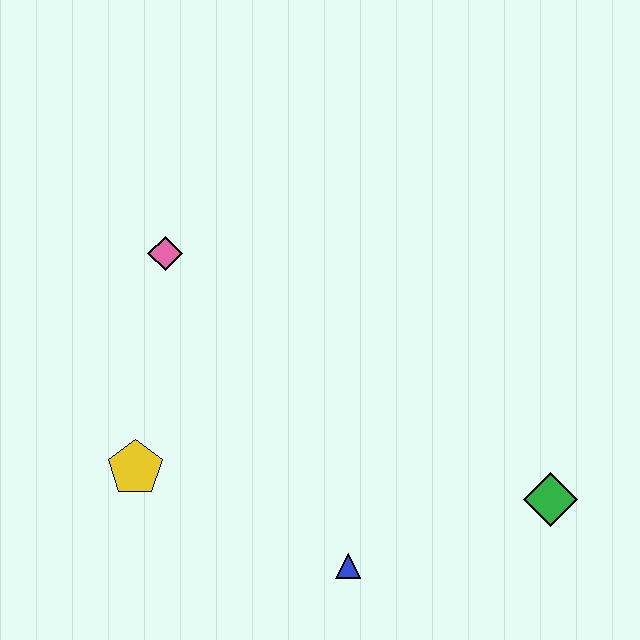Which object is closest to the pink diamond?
The yellow pentagon is closest to the pink diamond.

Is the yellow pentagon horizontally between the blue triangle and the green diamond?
No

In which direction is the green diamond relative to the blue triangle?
The green diamond is to the right of the blue triangle.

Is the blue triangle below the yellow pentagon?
Yes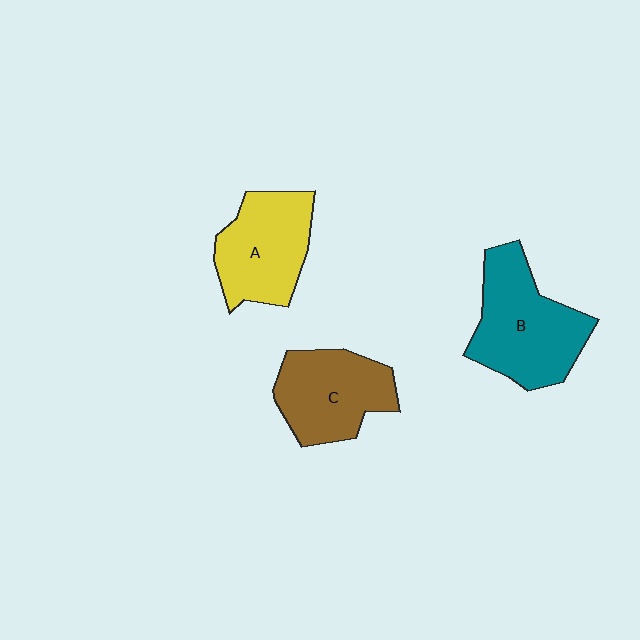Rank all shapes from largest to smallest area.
From largest to smallest: B (teal), A (yellow), C (brown).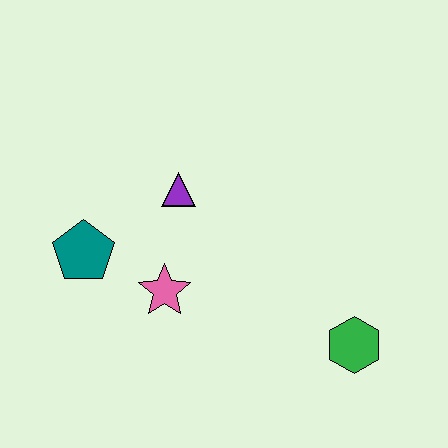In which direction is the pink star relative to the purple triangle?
The pink star is below the purple triangle.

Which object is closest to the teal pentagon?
The pink star is closest to the teal pentagon.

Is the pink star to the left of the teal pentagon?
No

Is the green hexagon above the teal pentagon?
No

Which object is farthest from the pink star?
The green hexagon is farthest from the pink star.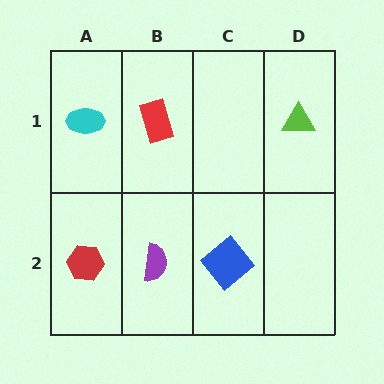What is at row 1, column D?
A lime triangle.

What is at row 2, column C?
A blue diamond.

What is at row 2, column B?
A purple semicircle.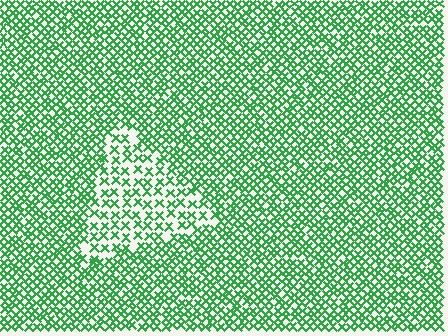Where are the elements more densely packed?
The elements are more densely packed outside the triangle boundary.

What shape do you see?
I see a triangle.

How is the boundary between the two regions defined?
The boundary is defined by a change in element density (approximately 1.9x ratio). All elements are the same color, size, and shape.